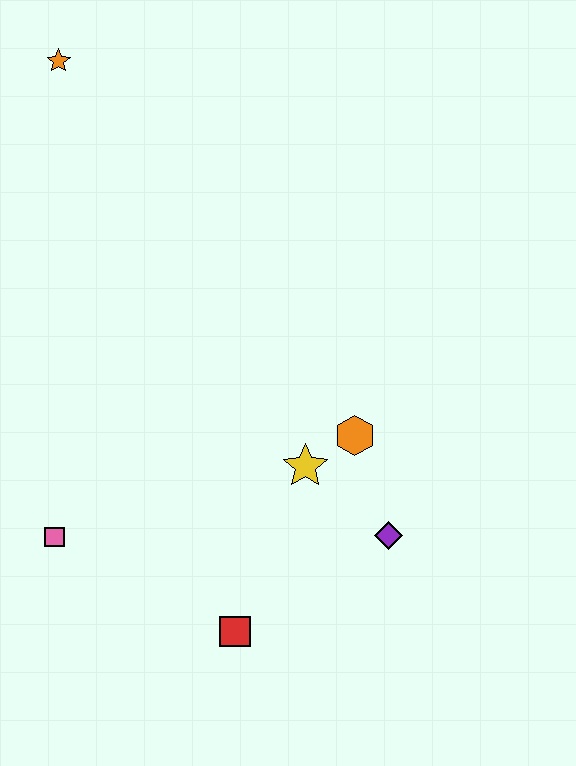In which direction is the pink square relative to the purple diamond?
The pink square is to the left of the purple diamond.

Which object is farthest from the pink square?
The orange star is farthest from the pink square.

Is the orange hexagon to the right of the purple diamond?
No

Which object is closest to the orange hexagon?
The yellow star is closest to the orange hexagon.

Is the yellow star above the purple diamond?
Yes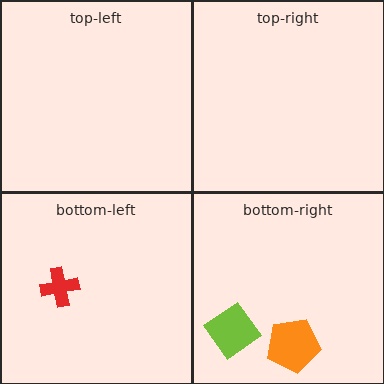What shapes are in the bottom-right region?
The lime diamond, the orange pentagon.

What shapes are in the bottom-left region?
The red cross.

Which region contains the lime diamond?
The bottom-right region.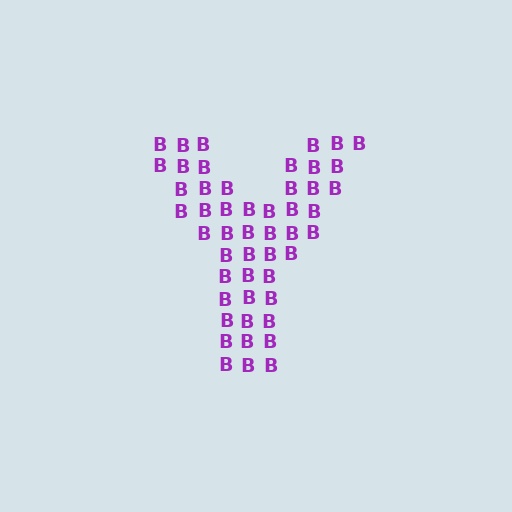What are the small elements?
The small elements are letter B's.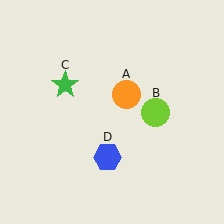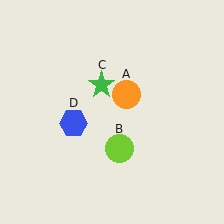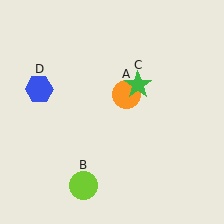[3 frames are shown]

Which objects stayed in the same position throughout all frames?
Orange circle (object A) remained stationary.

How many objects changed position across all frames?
3 objects changed position: lime circle (object B), green star (object C), blue hexagon (object D).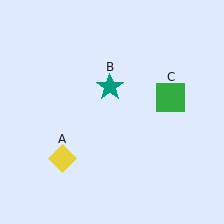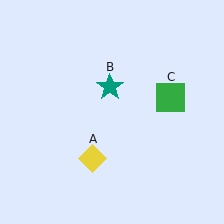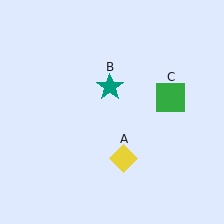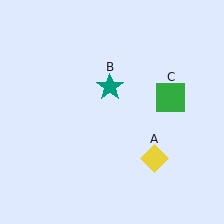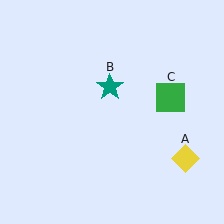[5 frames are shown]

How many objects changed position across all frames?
1 object changed position: yellow diamond (object A).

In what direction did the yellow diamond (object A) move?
The yellow diamond (object A) moved right.